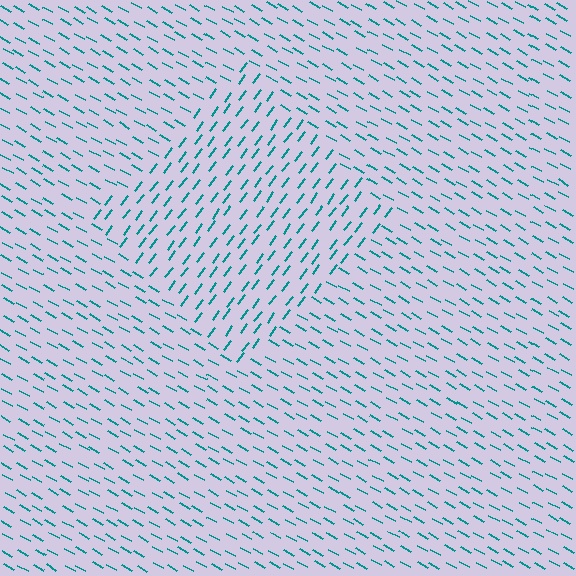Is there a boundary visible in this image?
Yes, there is a texture boundary formed by a change in line orientation.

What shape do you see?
I see a diamond.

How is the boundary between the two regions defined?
The boundary is defined purely by a change in line orientation (approximately 82 degrees difference). All lines are the same color and thickness.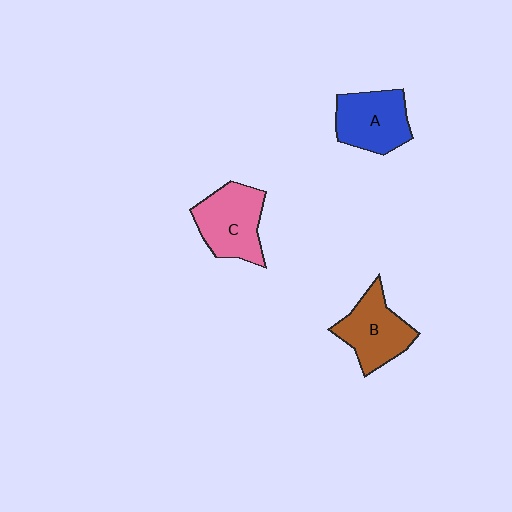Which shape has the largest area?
Shape C (pink).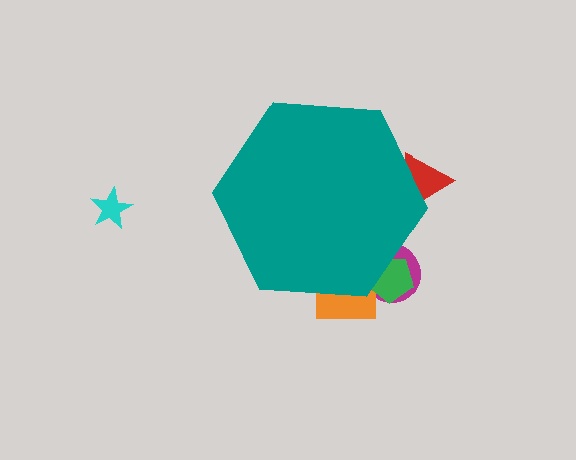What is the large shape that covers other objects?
A teal hexagon.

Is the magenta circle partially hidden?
Yes, the magenta circle is partially hidden behind the teal hexagon.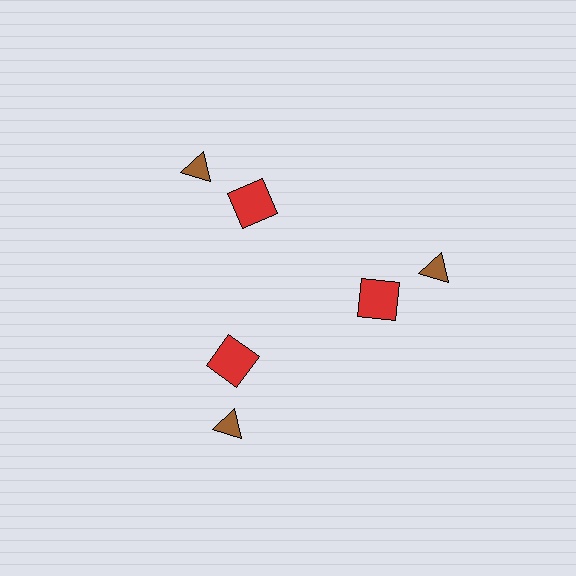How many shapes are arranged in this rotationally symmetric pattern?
There are 6 shapes, arranged in 3 groups of 2.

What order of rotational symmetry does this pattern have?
This pattern has 3-fold rotational symmetry.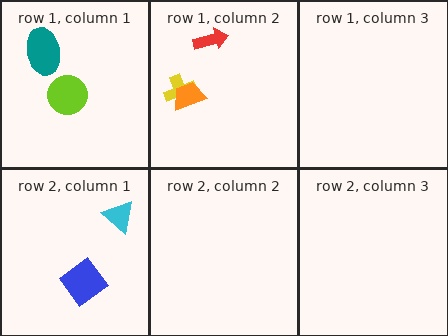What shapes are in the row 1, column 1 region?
The lime circle, the teal ellipse.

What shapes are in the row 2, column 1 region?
The cyan triangle, the blue diamond.